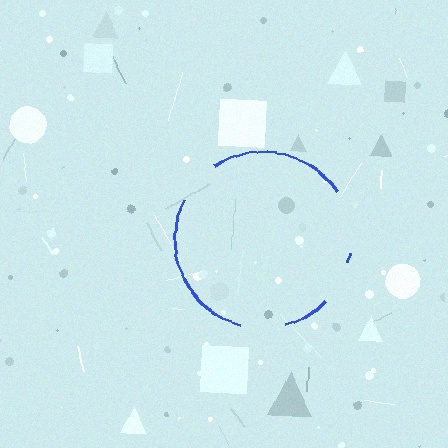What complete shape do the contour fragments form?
The contour fragments form a circle.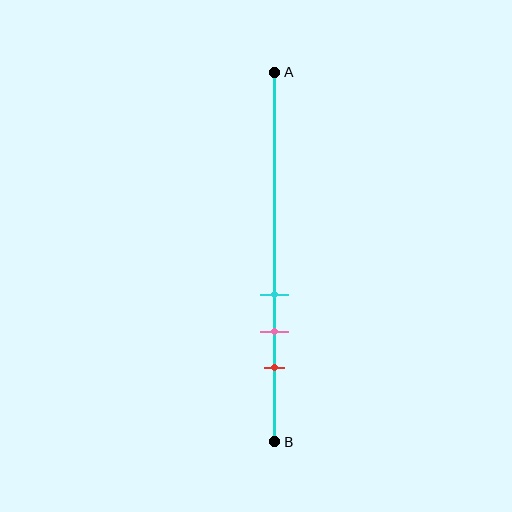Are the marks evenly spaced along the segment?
Yes, the marks are approximately evenly spaced.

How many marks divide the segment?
There are 3 marks dividing the segment.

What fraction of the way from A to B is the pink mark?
The pink mark is approximately 70% (0.7) of the way from A to B.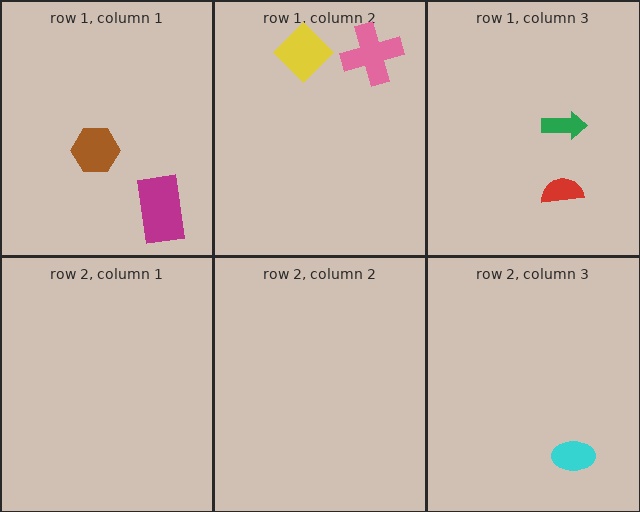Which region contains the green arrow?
The row 1, column 3 region.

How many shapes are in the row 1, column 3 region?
2.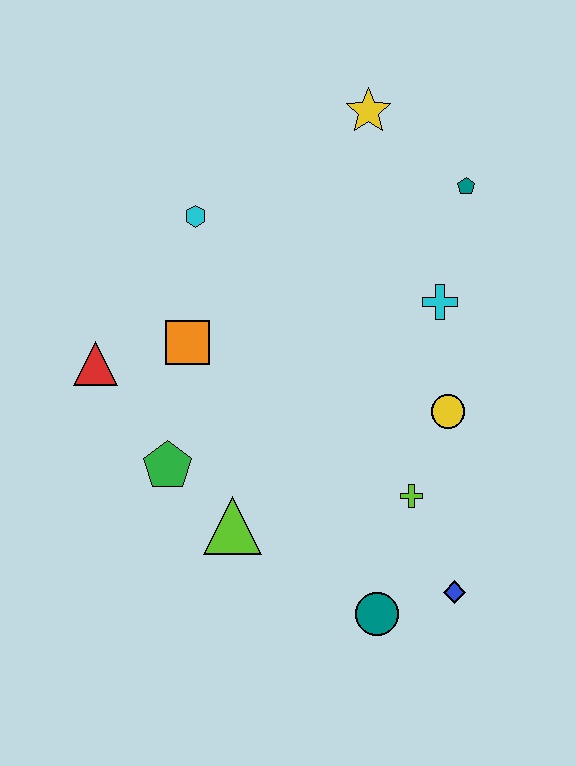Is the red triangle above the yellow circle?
Yes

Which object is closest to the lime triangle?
The green pentagon is closest to the lime triangle.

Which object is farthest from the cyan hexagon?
The blue diamond is farthest from the cyan hexagon.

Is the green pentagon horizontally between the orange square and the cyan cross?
No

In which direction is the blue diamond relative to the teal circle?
The blue diamond is to the right of the teal circle.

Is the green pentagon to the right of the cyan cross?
No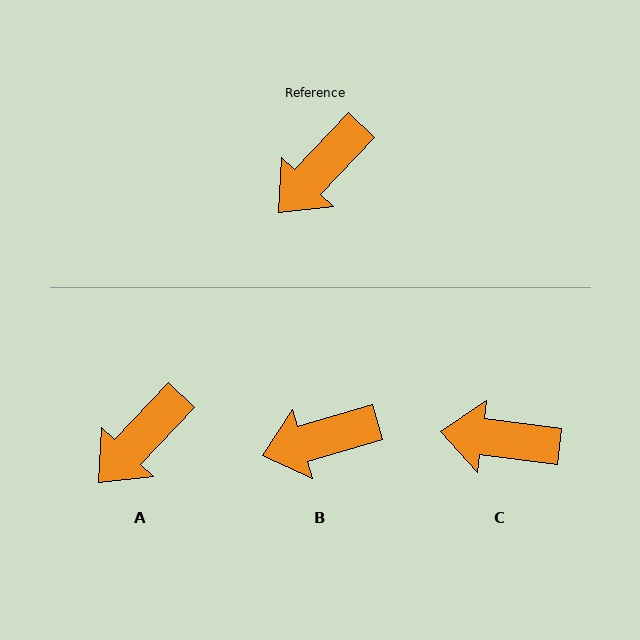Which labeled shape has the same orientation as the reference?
A.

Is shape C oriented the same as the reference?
No, it is off by about 54 degrees.